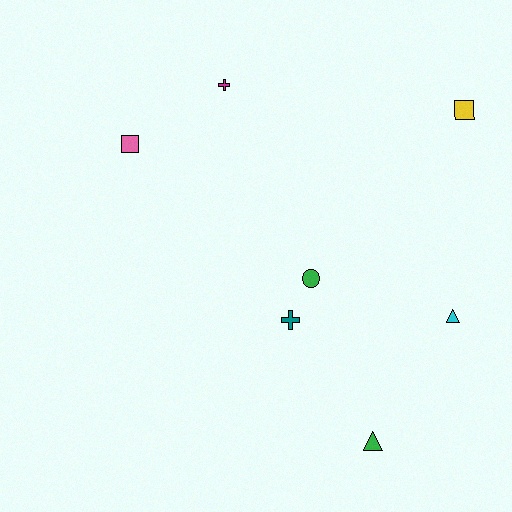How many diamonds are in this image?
There are no diamonds.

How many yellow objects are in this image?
There is 1 yellow object.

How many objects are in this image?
There are 7 objects.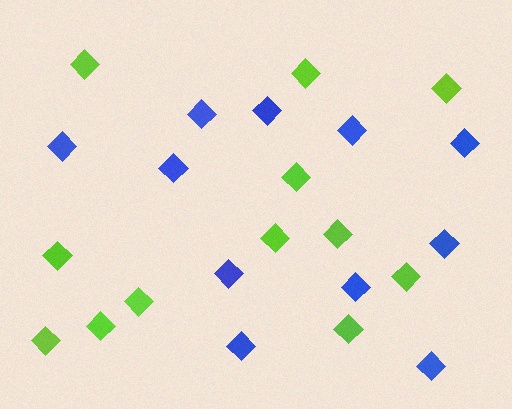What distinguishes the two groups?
There are 2 groups: one group of blue diamonds (11) and one group of lime diamonds (12).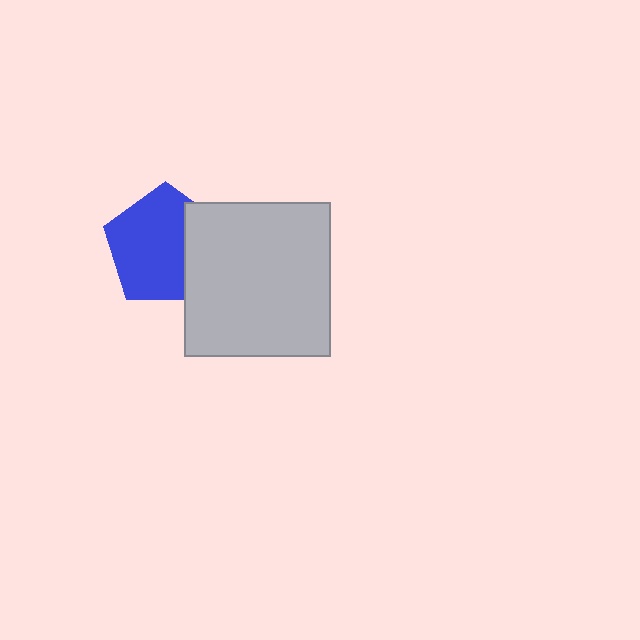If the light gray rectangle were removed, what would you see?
You would see the complete blue pentagon.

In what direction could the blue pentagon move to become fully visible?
The blue pentagon could move left. That would shift it out from behind the light gray rectangle entirely.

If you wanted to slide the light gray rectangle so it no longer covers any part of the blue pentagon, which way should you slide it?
Slide it right — that is the most direct way to separate the two shapes.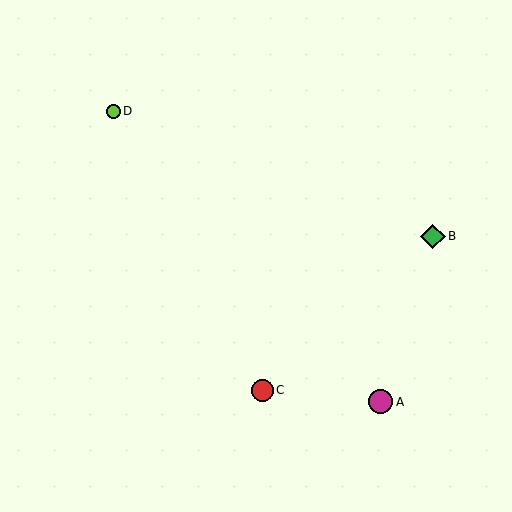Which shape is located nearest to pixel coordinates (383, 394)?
The magenta circle (labeled A) at (380, 402) is nearest to that location.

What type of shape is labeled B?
Shape B is a green diamond.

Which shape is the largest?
The magenta circle (labeled A) is the largest.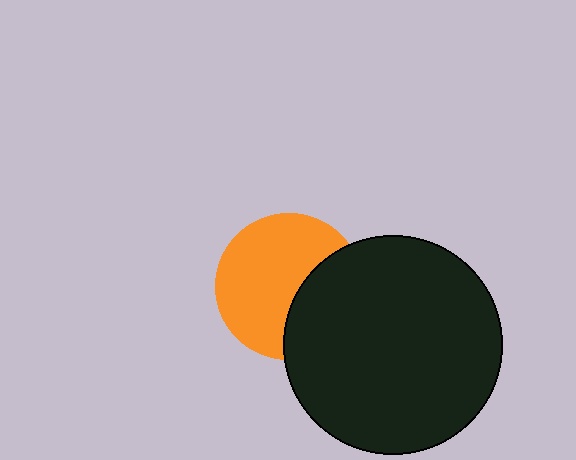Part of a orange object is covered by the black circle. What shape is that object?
It is a circle.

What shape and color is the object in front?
The object in front is a black circle.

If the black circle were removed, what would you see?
You would see the complete orange circle.